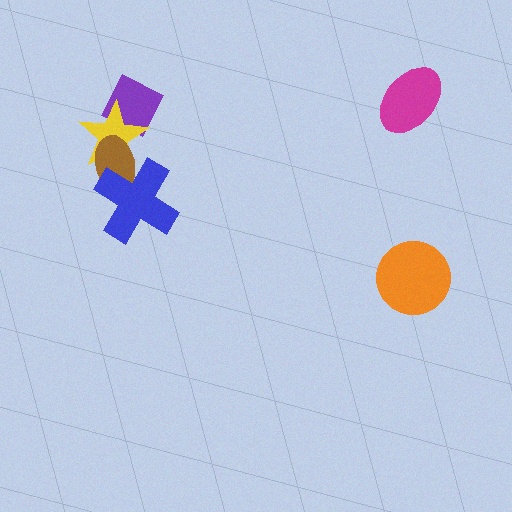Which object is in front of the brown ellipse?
The blue cross is in front of the brown ellipse.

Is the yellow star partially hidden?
Yes, it is partially covered by another shape.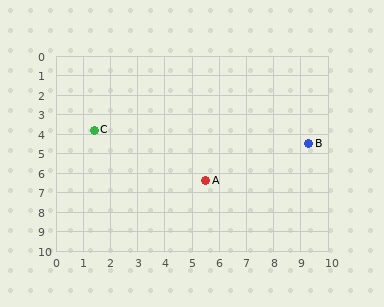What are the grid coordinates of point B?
Point B is at approximately (9.3, 4.5).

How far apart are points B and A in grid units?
Points B and A are about 4.2 grid units apart.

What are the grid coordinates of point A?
Point A is at approximately (5.5, 6.4).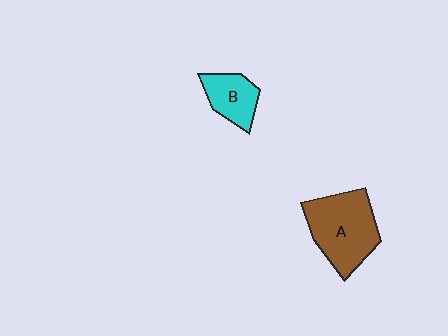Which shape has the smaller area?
Shape B (cyan).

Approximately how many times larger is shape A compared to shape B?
Approximately 1.9 times.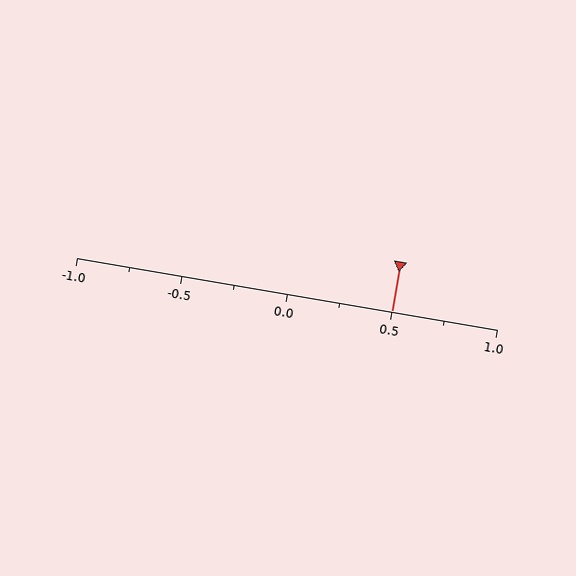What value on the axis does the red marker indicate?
The marker indicates approximately 0.5.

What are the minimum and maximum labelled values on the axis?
The axis runs from -1.0 to 1.0.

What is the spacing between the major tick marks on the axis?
The major ticks are spaced 0.5 apart.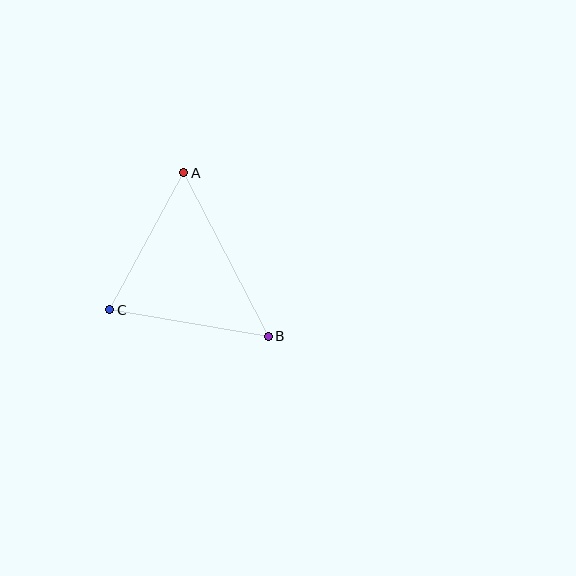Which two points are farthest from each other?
Points A and B are farthest from each other.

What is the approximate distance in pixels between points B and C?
The distance between B and C is approximately 160 pixels.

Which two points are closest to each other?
Points A and C are closest to each other.